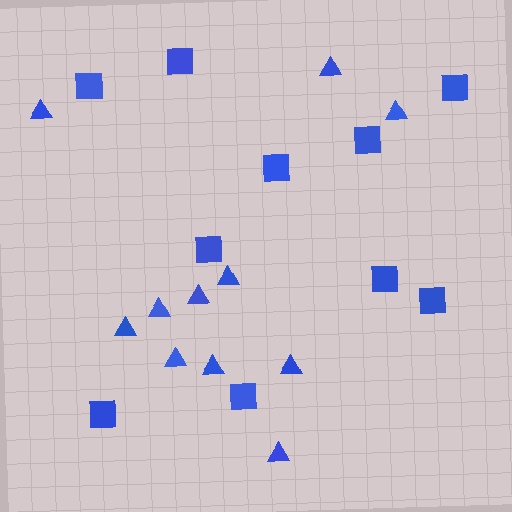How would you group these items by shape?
There are 2 groups: one group of triangles (11) and one group of squares (10).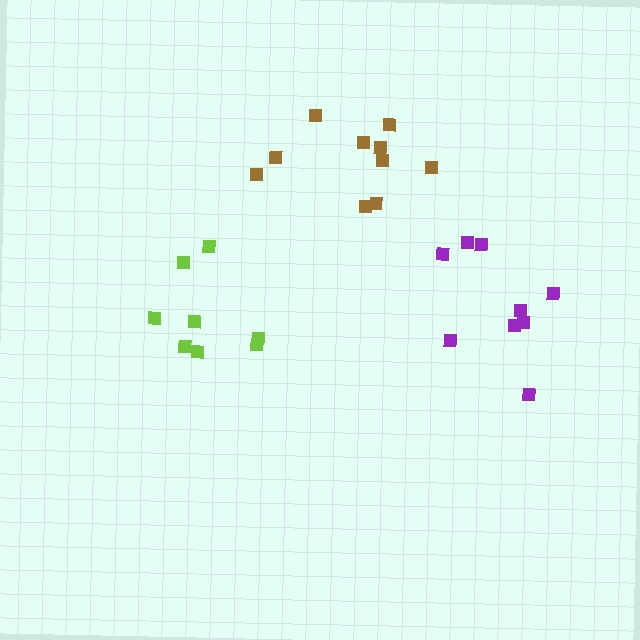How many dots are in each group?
Group 1: 8 dots, Group 2: 9 dots, Group 3: 10 dots (27 total).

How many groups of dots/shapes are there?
There are 3 groups.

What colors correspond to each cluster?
The clusters are colored: lime, purple, brown.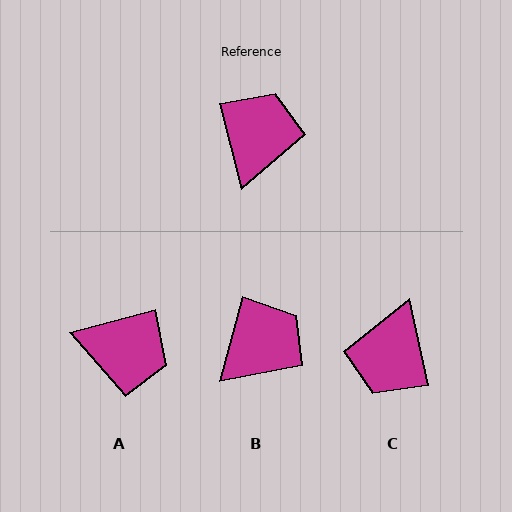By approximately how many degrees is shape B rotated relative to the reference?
Approximately 30 degrees clockwise.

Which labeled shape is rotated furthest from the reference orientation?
C, about 178 degrees away.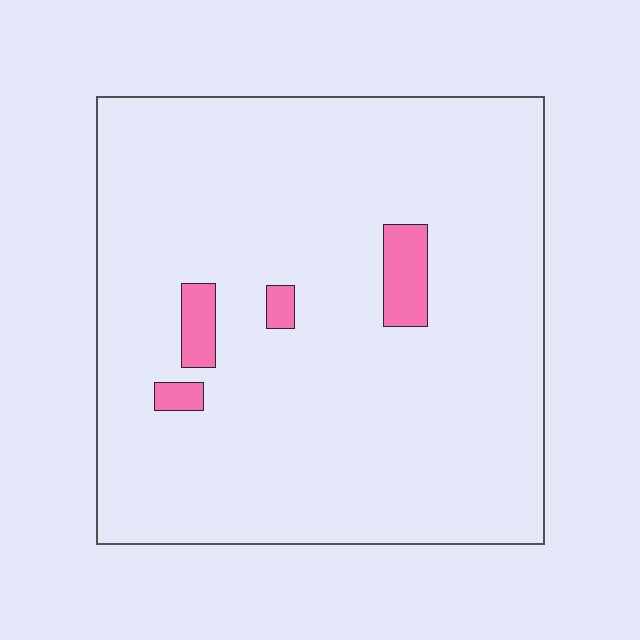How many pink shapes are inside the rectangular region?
4.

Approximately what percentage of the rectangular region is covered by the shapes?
Approximately 5%.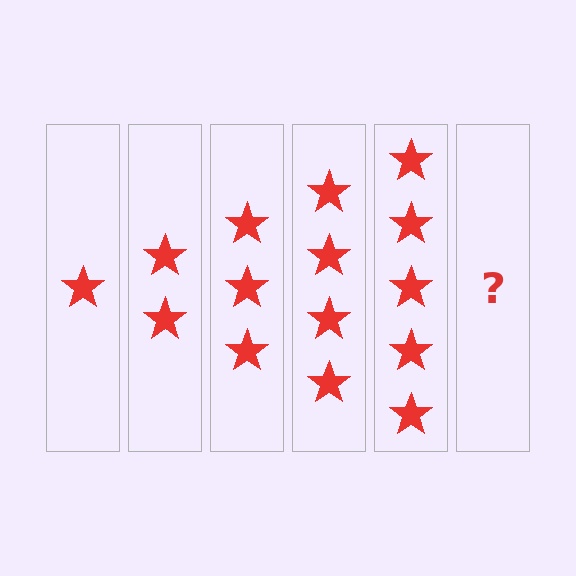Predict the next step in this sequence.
The next step is 6 stars.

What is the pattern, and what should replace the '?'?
The pattern is that each step adds one more star. The '?' should be 6 stars.